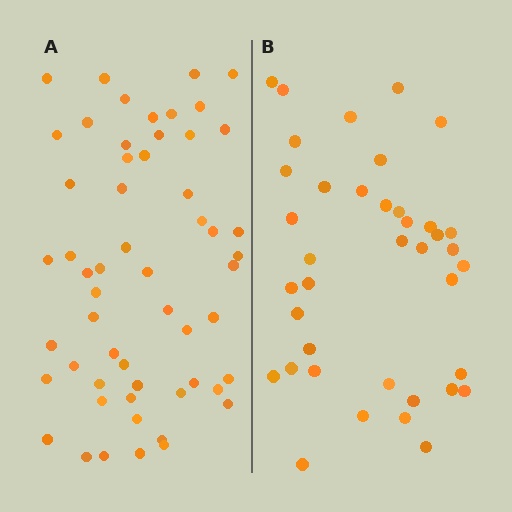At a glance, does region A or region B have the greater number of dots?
Region A (the left region) has more dots.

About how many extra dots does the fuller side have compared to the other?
Region A has approximately 15 more dots than region B.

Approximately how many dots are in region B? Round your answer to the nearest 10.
About 40 dots. (The exact count is 39, which rounds to 40.)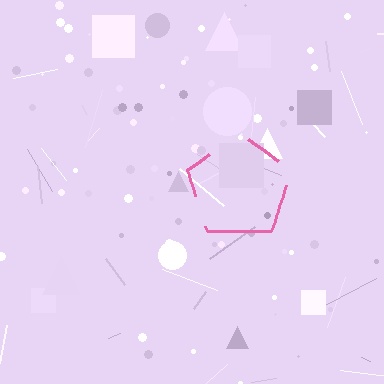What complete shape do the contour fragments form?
The contour fragments form a pentagon.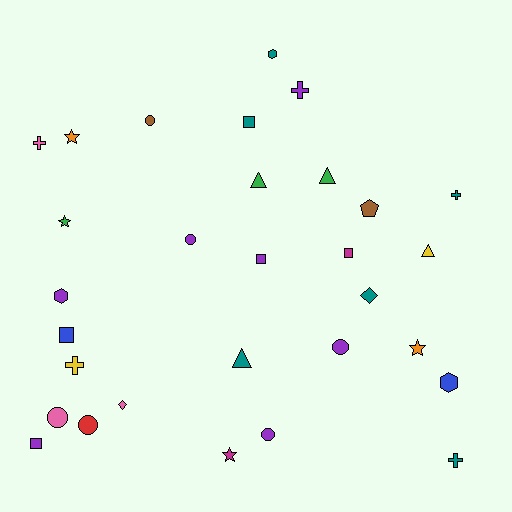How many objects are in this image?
There are 30 objects.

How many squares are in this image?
There are 5 squares.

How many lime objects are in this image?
There are no lime objects.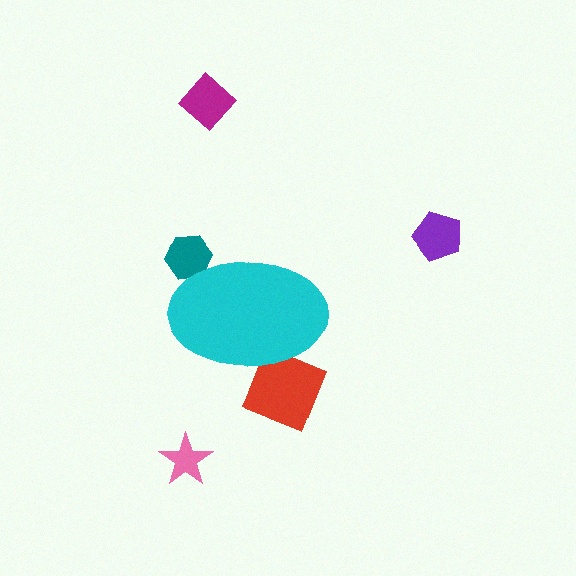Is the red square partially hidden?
Yes, the red square is partially hidden behind the cyan ellipse.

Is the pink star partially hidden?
No, the pink star is fully visible.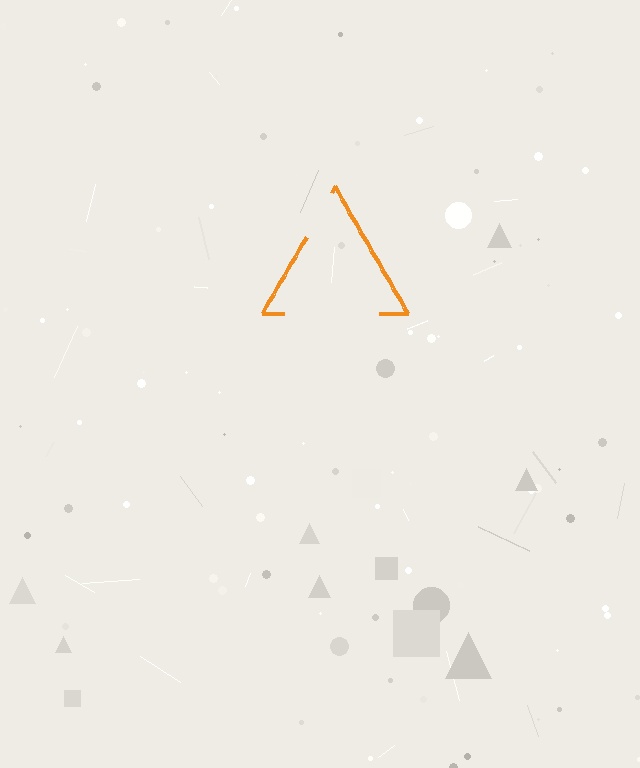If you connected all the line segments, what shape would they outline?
They would outline a triangle.